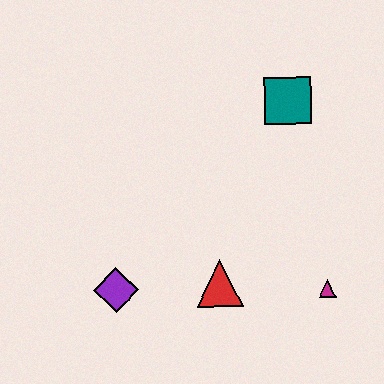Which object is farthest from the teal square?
The purple diamond is farthest from the teal square.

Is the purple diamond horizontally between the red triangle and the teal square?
No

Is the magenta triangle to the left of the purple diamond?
No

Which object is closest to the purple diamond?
The red triangle is closest to the purple diamond.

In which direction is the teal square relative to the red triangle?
The teal square is above the red triangle.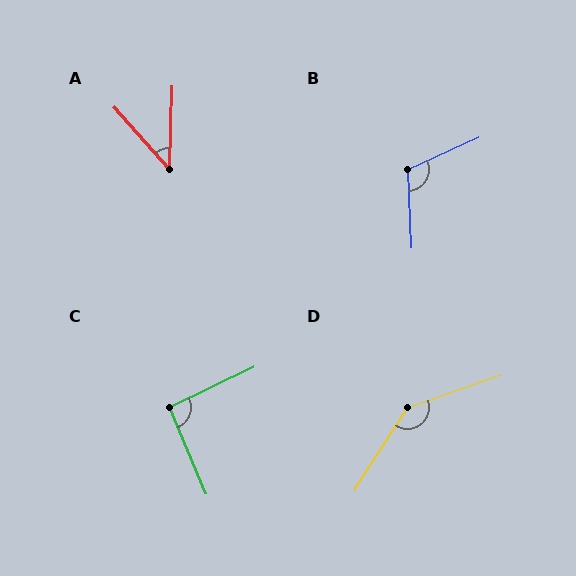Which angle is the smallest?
A, at approximately 43 degrees.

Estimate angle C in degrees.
Approximately 93 degrees.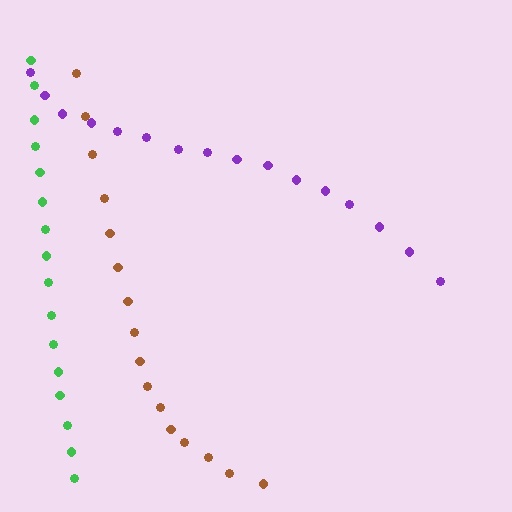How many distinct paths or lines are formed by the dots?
There are 3 distinct paths.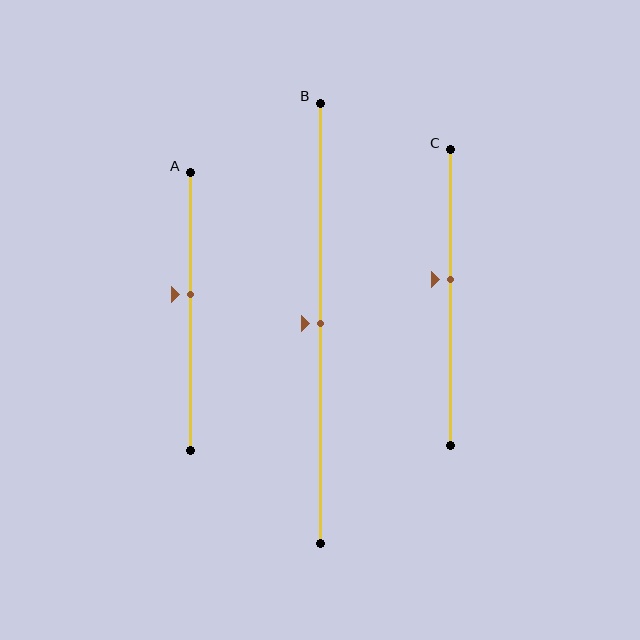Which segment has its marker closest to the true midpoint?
Segment B has its marker closest to the true midpoint.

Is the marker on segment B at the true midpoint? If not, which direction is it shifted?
Yes, the marker on segment B is at the true midpoint.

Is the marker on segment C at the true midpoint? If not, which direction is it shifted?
No, the marker on segment C is shifted upward by about 6% of the segment length.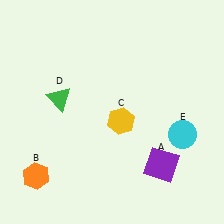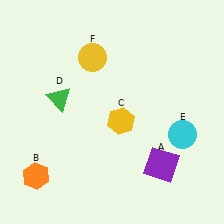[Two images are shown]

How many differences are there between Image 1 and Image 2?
There is 1 difference between the two images.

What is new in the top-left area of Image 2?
A yellow circle (F) was added in the top-left area of Image 2.